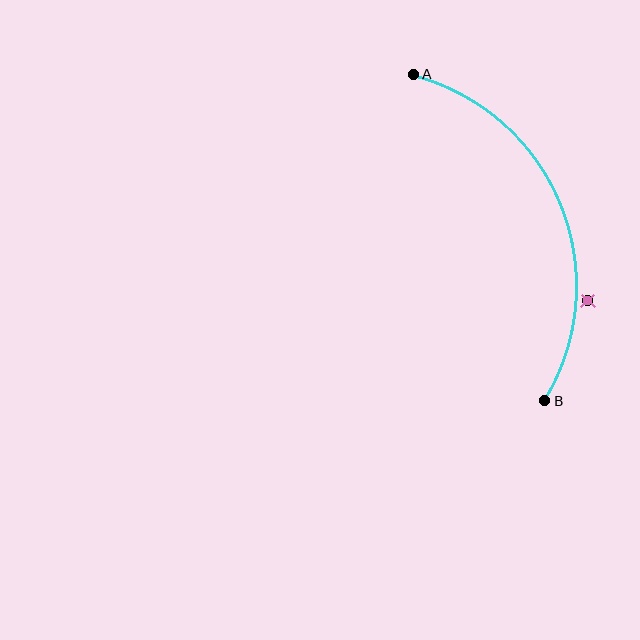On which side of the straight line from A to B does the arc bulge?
The arc bulges to the right of the straight line connecting A and B.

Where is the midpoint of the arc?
The arc midpoint is the point on the curve farthest from the straight line joining A and B. It sits to the right of that line.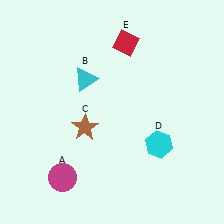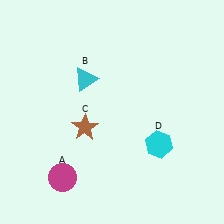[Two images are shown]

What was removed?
The red diamond (E) was removed in Image 2.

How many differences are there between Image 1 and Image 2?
There is 1 difference between the two images.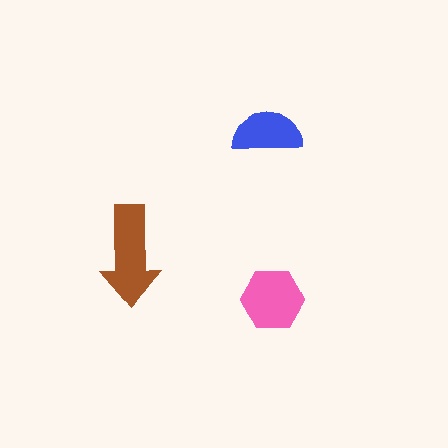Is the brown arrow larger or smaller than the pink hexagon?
Larger.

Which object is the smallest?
The blue semicircle.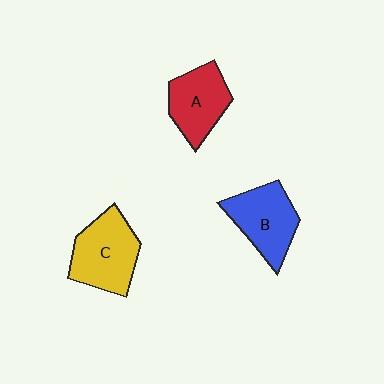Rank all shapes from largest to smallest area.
From largest to smallest: C (yellow), B (blue), A (red).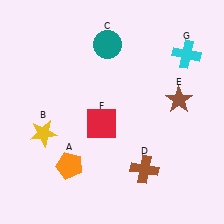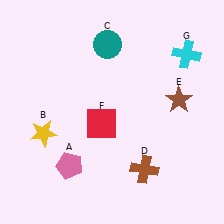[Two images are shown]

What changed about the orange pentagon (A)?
In Image 1, A is orange. In Image 2, it changed to pink.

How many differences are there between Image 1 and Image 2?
There is 1 difference between the two images.